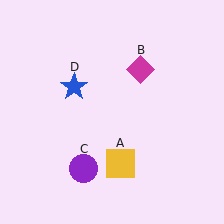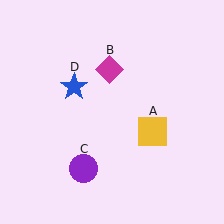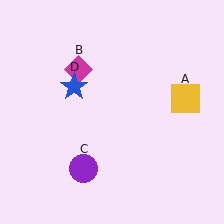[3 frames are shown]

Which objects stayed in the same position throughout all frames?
Purple circle (object C) and blue star (object D) remained stationary.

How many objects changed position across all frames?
2 objects changed position: yellow square (object A), magenta diamond (object B).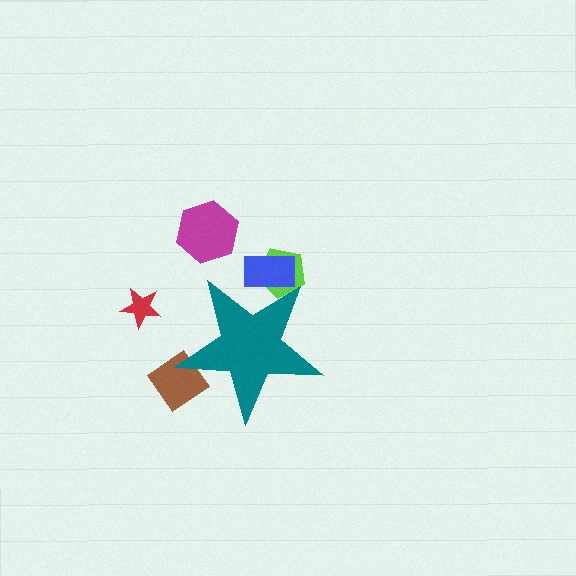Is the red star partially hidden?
No, the red star is fully visible.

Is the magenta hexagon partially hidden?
No, the magenta hexagon is fully visible.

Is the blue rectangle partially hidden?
Yes, the blue rectangle is partially hidden behind the teal star.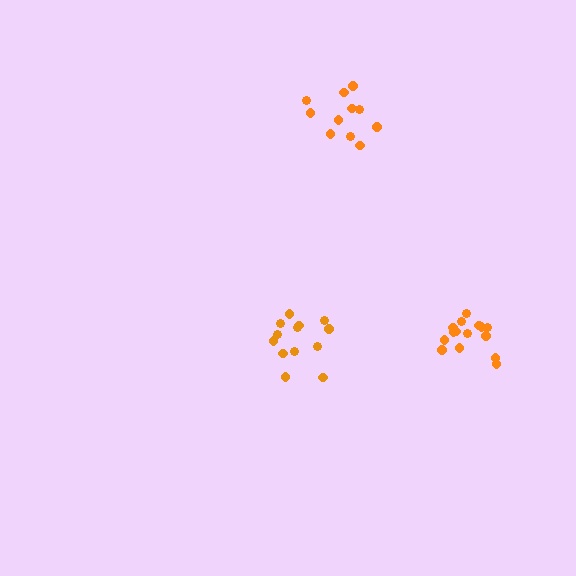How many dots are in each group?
Group 1: 15 dots, Group 2: 13 dots, Group 3: 11 dots (39 total).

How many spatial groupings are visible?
There are 3 spatial groupings.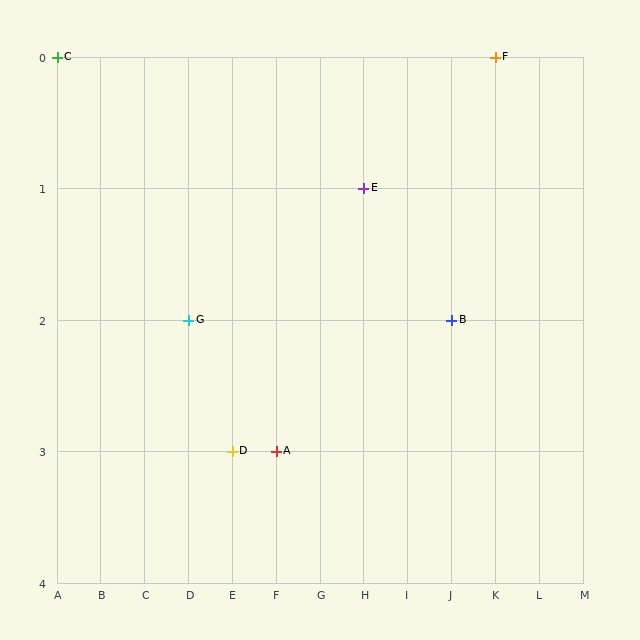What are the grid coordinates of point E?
Point E is at grid coordinates (H, 1).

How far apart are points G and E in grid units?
Points G and E are 4 columns and 1 row apart (about 4.1 grid units diagonally).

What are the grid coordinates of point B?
Point B is at grid coordinates (J, 2).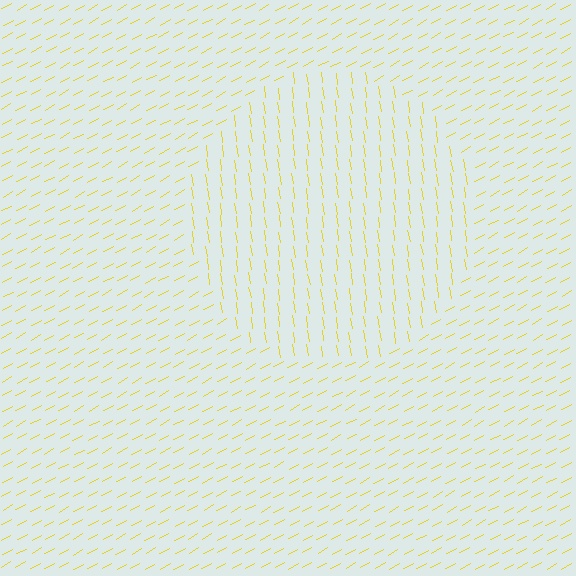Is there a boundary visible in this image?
Yes, there is a texture boundary formed by a change in line orientation.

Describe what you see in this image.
The image is filled with small yellow line segments. A circle region in the image has lines oriented differently from the surrounding lines, creating a visible texture boundary.